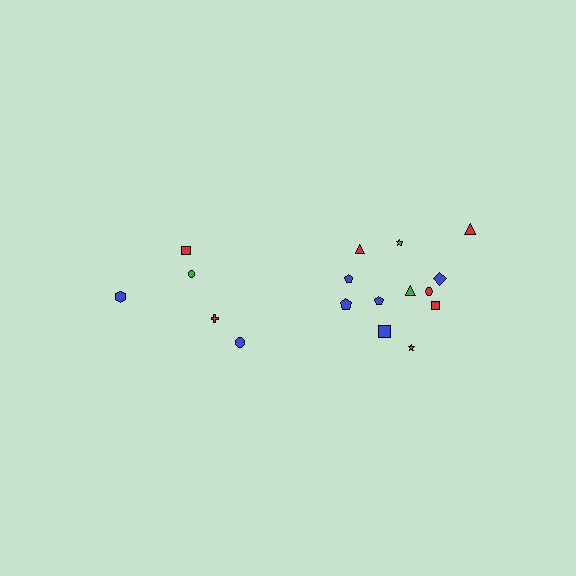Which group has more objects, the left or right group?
The right group.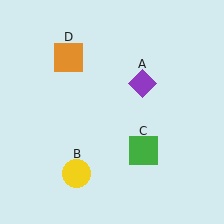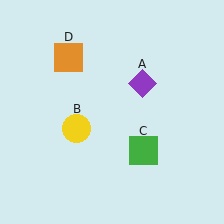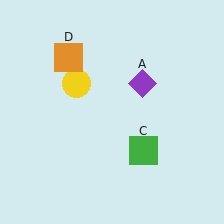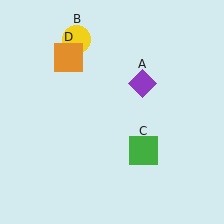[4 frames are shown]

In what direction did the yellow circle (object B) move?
The yellow circle (object B) moved up.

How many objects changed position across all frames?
1 object changed position: yellow circle (object B).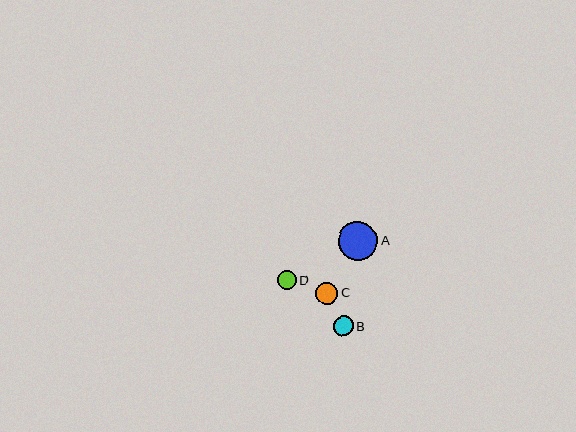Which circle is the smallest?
Circle D is the smallest with a size of approximately 19 pixels.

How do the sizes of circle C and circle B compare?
Circle C and circle B are approximately the same size.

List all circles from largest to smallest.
From largest to smallest: A, C, B, D.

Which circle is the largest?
Circle A is the largest with a size of approximately 40 pixels.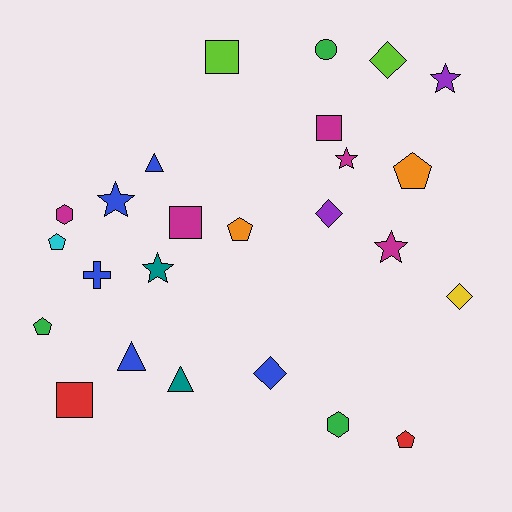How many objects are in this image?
There are 25 objects.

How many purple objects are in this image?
There are 2 purple objects.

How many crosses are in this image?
There is 1 cross.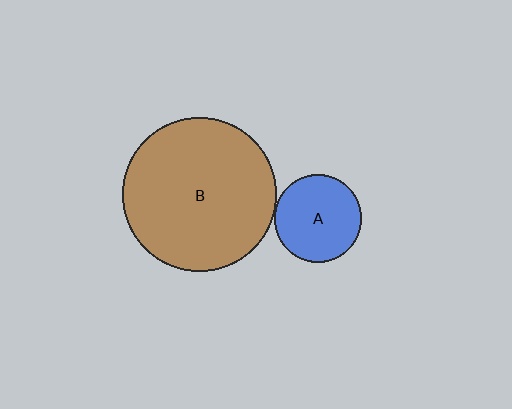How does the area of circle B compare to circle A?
Approximately 3.1 times.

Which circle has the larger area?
Circle B (brown).